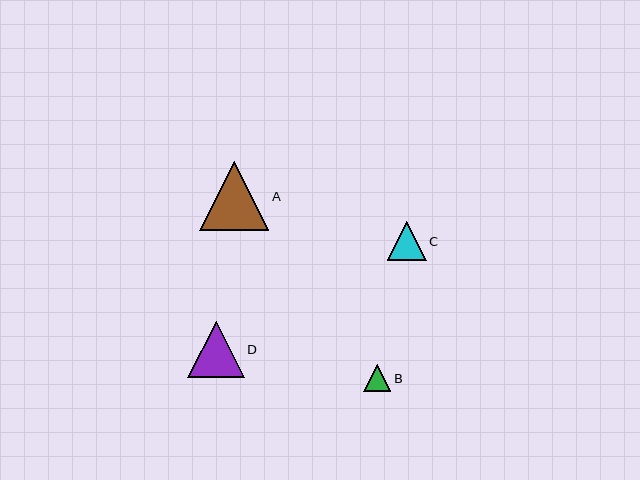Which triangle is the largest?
Triangle A is the largest with a size of approximately 69 pixels.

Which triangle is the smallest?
Triangle B is the smallest with a size of approximately 27 pixels.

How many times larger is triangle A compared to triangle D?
Triangle A is approximately 1.2 times the size of triangle D.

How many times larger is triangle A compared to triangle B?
Triangle A is approximately 2.5 times the size of triangle B.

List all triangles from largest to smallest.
From largest to smallest: A, D, C, B.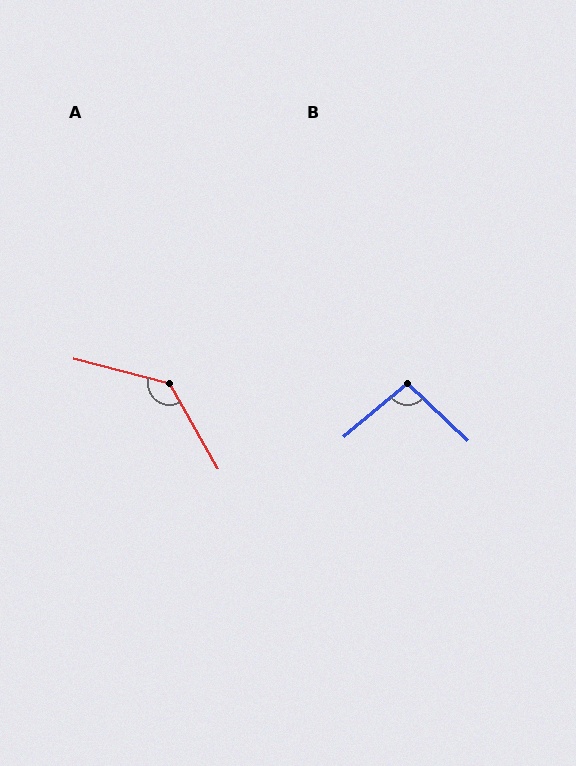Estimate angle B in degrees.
Approximately 96 degrees.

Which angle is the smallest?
B, at approximately 96 degrees.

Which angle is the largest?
A, at approximately 134 degrees.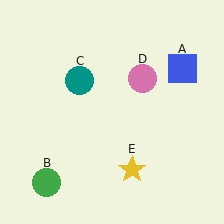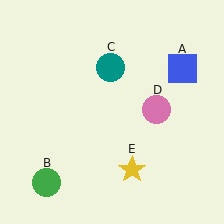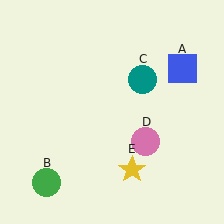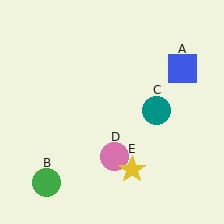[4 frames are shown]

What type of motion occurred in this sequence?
The teal circle (object C), pink circle (object D) rotated clockwise around the center of the scene.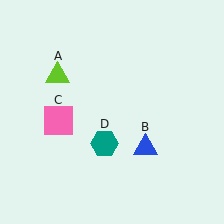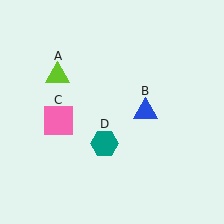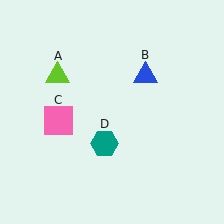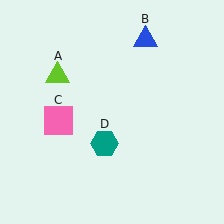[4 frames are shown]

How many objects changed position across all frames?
1 object changed position: blue triangle (object B).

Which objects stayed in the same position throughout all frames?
Lime triangle (object A) and pink square (object C) and teal hexagon (object D) remained stationary.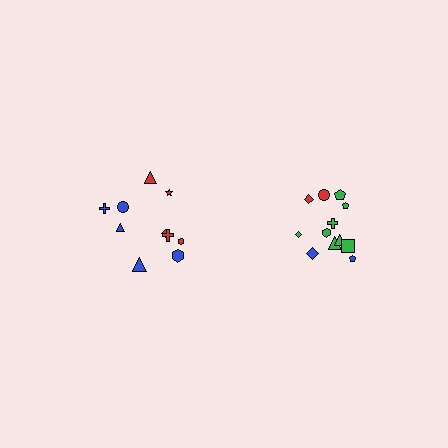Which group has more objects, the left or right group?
The right group.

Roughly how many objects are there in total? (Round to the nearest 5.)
Roughly 20 objects in total.